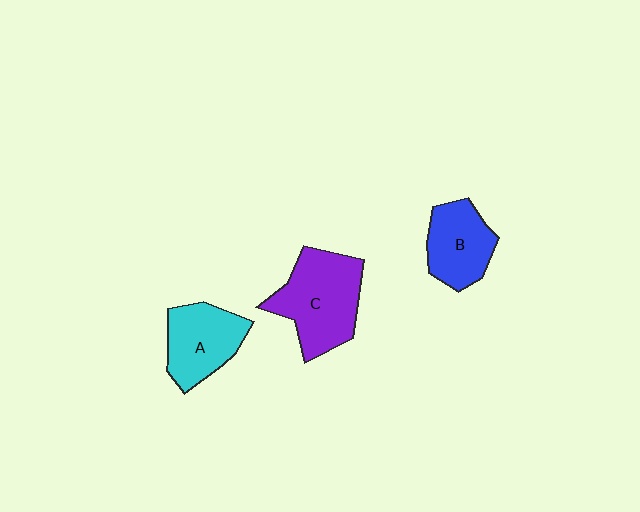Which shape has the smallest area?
Shape B (blue).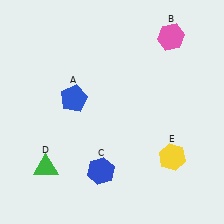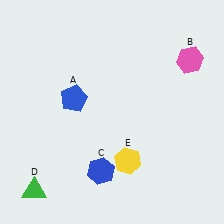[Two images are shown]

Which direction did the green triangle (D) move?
The green triangle (D) moved down.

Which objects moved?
The objects that moved are: the pink hexagon (B), the green triangle (D), the yellow hexagon (E).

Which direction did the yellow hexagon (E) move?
The yellow hexagon (E) moved left.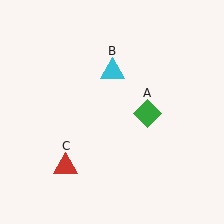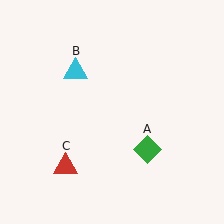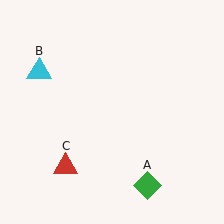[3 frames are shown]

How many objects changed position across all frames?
2 objects changed position: green diamond (object A), cyan triangle (object B).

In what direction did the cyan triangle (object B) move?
The cyan triangle (object B) moved left.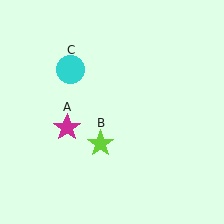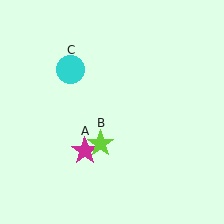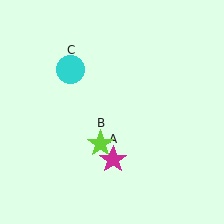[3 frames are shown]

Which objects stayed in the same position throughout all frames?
Lime star (object B) and cyan circle (object C) remained stationary.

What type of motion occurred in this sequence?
The magenta star (object A) rotated counterclockwise around the center of the scene.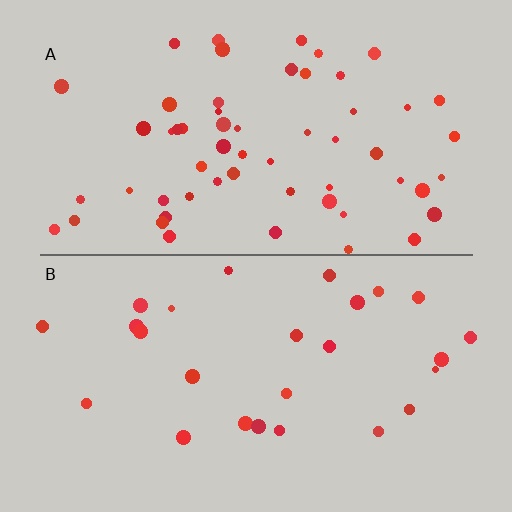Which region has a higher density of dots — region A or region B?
A (the top).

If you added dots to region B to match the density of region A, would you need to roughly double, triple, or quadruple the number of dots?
Approximately double.